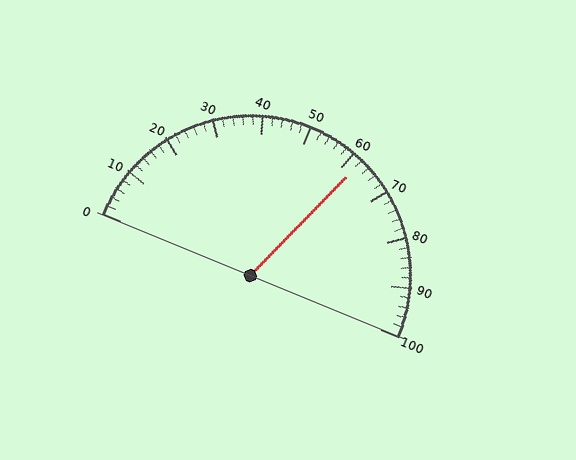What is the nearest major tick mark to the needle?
The nearest major tick mark is 60.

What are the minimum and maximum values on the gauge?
The gauge ranges from 0 to 100.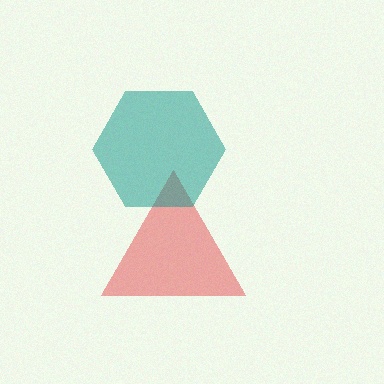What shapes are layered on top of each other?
The layered shapes are: a red triangle, a teal hexagon.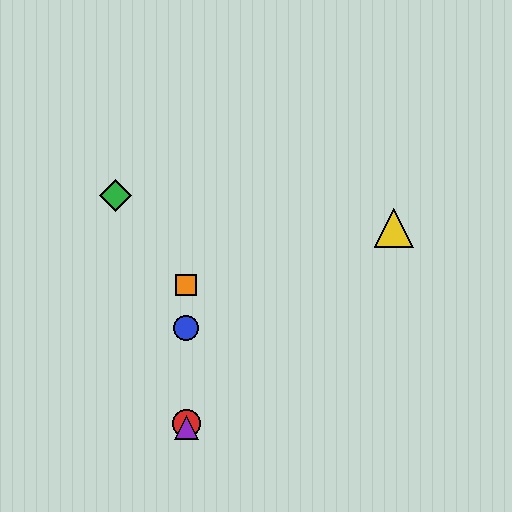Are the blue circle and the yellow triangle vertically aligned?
No, the blue circle is at x≈186 and the yellow triangle is at x≈394.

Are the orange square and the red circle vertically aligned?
Yes, both are at x≈186.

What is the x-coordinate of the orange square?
The orange square is at x≈186.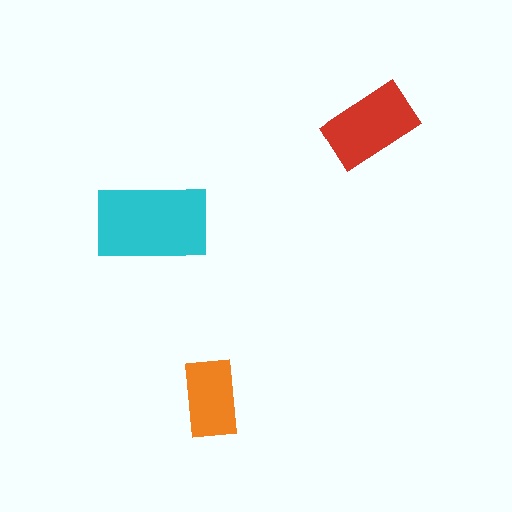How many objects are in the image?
There are 3 objects in the image.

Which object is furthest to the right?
The red rectangle is rightmost.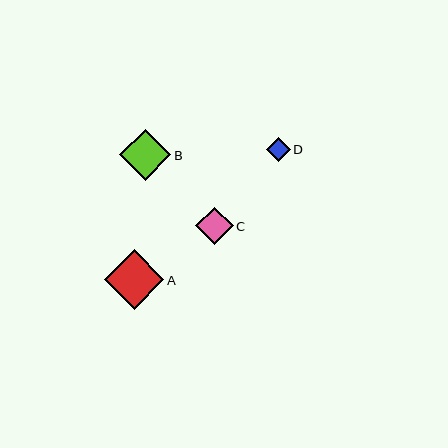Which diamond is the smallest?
Diamond D is the smallest with a size of approximately 23 pixels.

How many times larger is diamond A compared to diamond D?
Diamond A is approximately 2.5 times the size of diamond D.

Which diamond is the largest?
Diamond A is the largest with a size of approximately 59 pixels.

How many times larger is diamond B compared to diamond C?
Diamond B is approximately 1.4 times the size of diamond C.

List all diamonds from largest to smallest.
From largest to smallest: A, B, C, D.